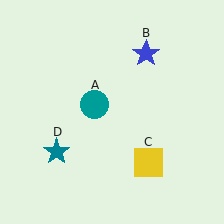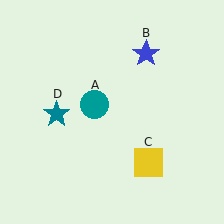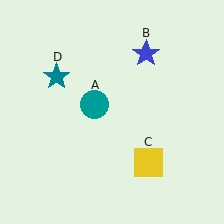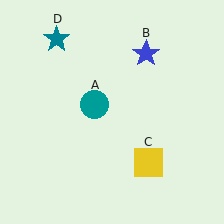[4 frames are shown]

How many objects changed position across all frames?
1 object changed position: teal star (object D).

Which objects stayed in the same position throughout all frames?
Teal circle (object A) and blue star (object B) and yellow square (object C) remained stationary.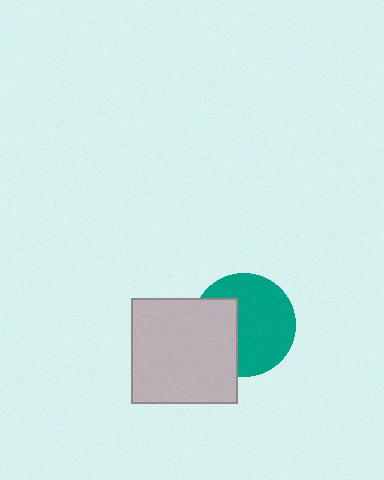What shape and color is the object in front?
The object in front is a light gray square.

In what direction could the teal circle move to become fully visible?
The teal circle could move right. That would shift it out from behind the light gray square entirely.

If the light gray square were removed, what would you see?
You would see the complete teal circle.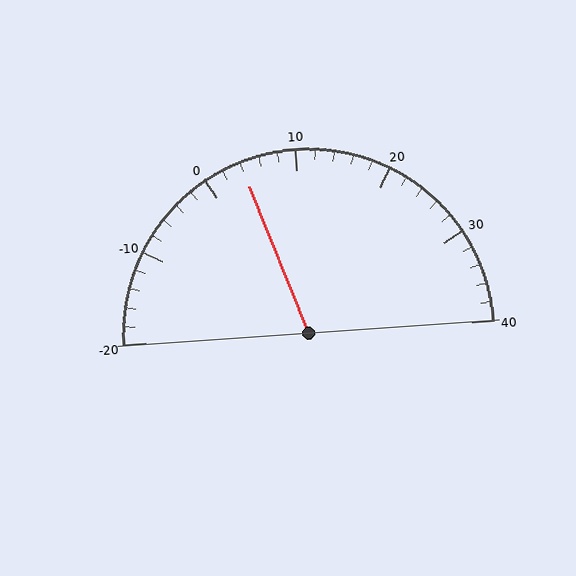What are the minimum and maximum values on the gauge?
The gauge ranges from -20 to 40.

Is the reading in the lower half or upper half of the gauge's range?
The reading is in the lower half of the range (-20 to 40).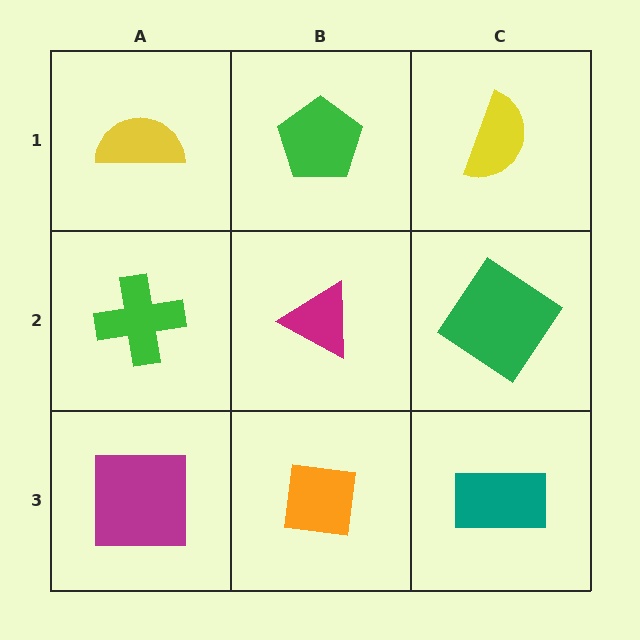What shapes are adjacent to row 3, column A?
A green cross (row 2, column A), an orange square (row 3, column B).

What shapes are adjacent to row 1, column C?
A green diamond (row 2, column C), a green pentagon (row 1, column B).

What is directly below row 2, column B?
An orange square.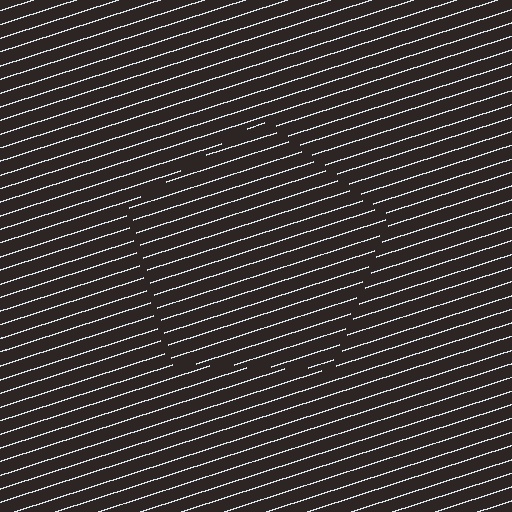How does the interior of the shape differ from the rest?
The interior of the shape contains the same grating, shifted by half a period — the contour is defined by the phase discontinuity where line-ends from the inner and outer gratings abut.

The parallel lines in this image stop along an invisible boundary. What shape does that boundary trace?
An illusory pentagon. The interior of the shape contains the same grating, shifted by half a period — the contour is defined by the phase discontinuity where line-ends from the inner and outer gratings abut.